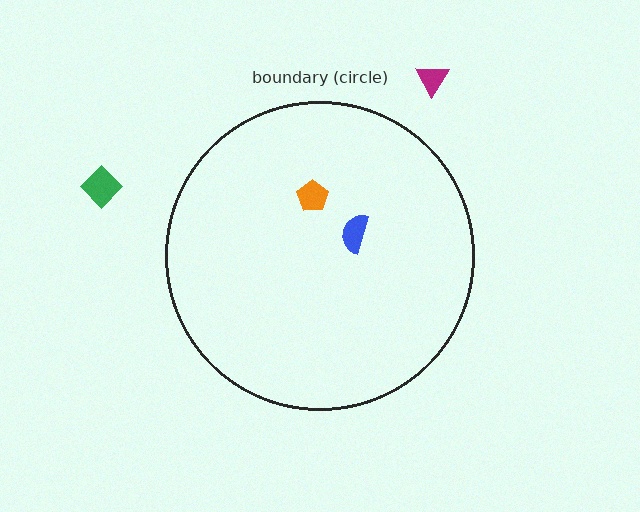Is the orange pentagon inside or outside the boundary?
Inside.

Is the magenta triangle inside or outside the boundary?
Outside.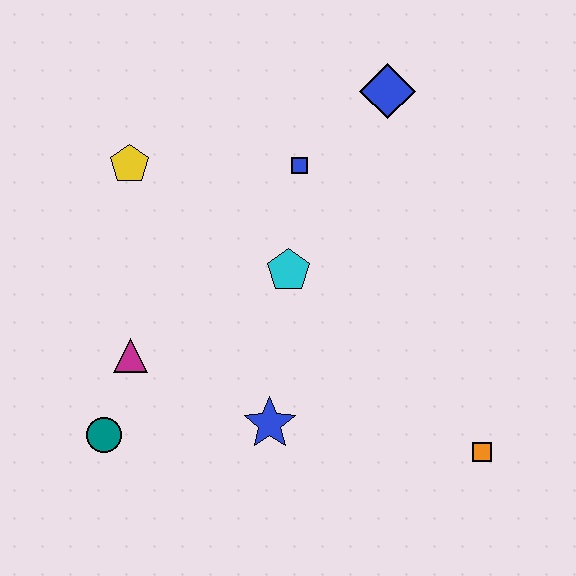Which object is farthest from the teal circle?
The blue diamond is farthest from the teal circle.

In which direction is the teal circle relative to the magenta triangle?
The teal circle is below the magenta triangle.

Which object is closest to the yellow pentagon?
The blue square is closest to the yellow pentagon.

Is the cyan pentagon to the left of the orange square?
Yes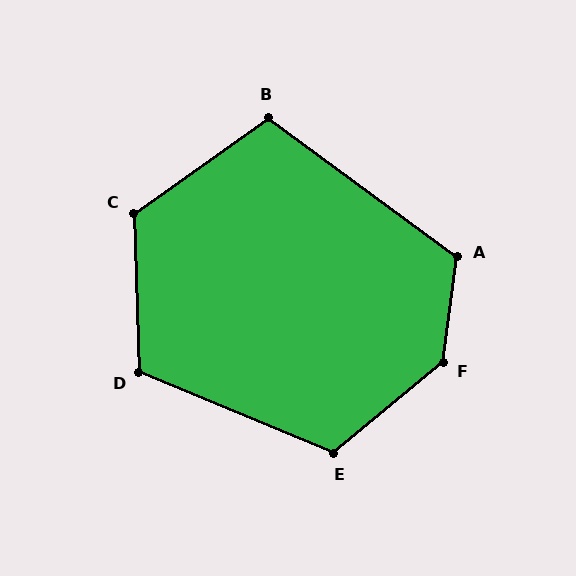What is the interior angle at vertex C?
Approximately 123 degrees (obtuse).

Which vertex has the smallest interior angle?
B, at approximately 108 degrees.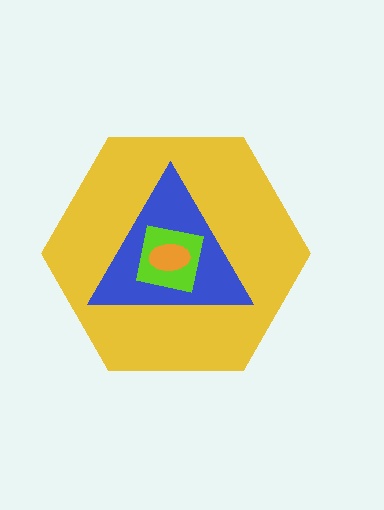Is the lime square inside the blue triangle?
Yes.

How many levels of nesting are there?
4.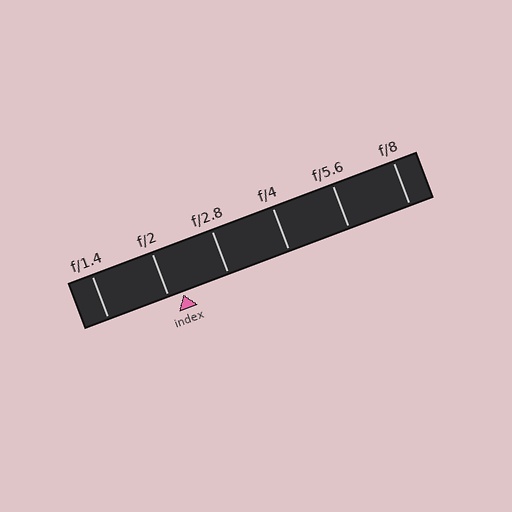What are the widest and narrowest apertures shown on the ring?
The widest aperture shown is f/1.4 and the narrowest is f/8.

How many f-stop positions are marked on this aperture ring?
There are 6 f-stop positions marked.